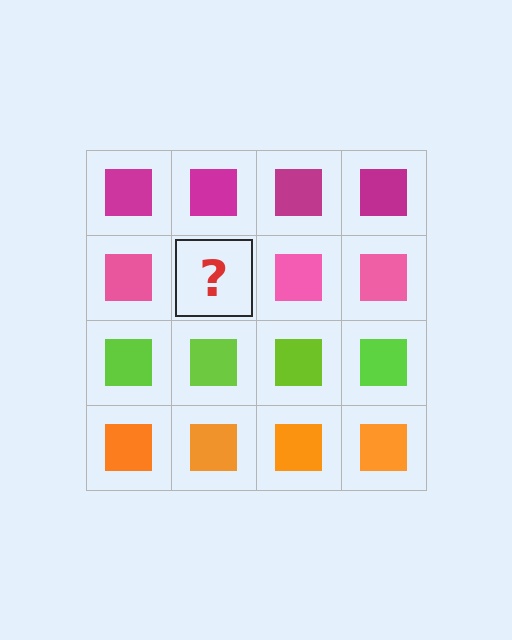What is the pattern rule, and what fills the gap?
The rule is that each row has a consistent color. The gap should be filled with a pink square.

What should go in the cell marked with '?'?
The missing cell should contain a pink square.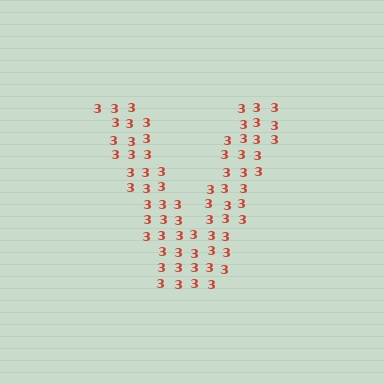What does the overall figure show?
The overall figure shows the letter V.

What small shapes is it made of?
It is made of small digit 3's.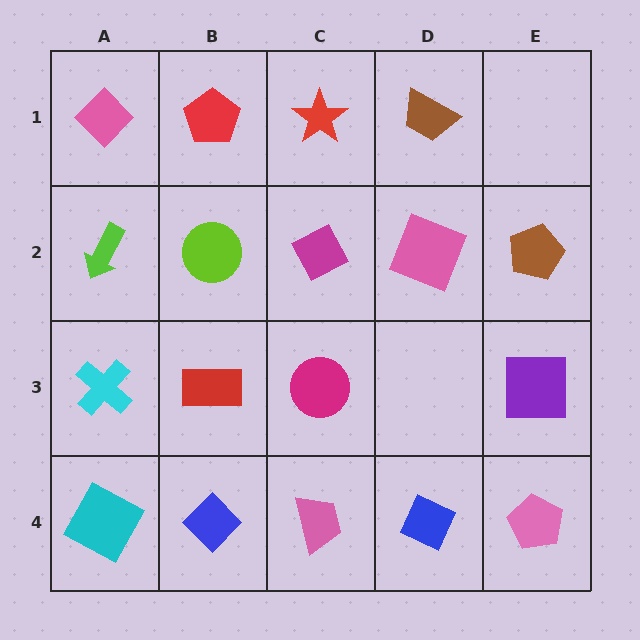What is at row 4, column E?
A pink pentagon.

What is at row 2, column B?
A lime circle.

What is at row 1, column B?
A red pentagon.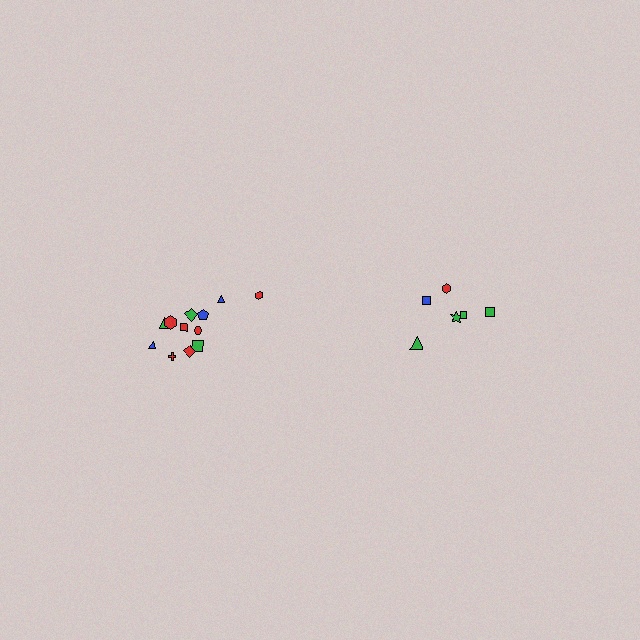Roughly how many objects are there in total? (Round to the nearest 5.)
Roughly 20 objects in total.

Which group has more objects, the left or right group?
The left group.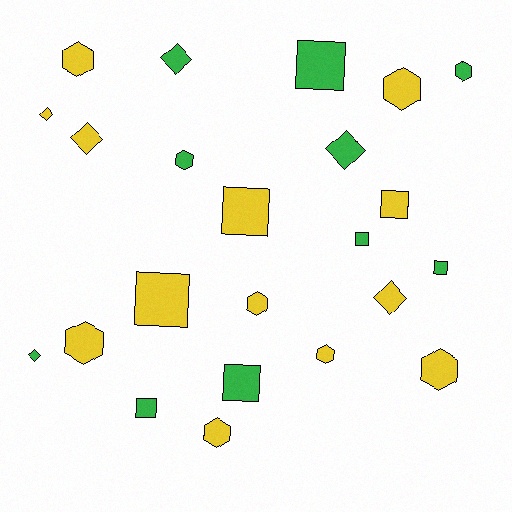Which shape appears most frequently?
Hexagon, with 9 objects.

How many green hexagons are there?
There are 2 green hexagons.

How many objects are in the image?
There are 23 objects.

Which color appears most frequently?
Yellow, with 13 objects.